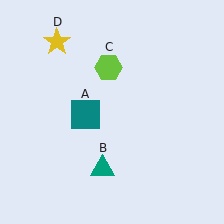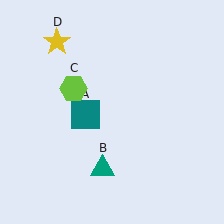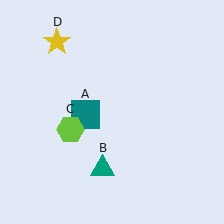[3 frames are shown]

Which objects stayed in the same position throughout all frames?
Teal square (object A) and teal triangle (object B) and yellow star (object D) remained stationary.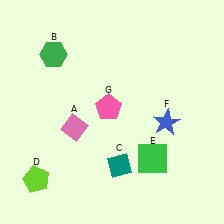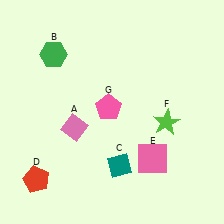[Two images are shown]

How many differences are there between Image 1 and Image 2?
There are 3 differences between the two images.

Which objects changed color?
D changed from lime to red. E changed from green to pink. F changed from blue to lime.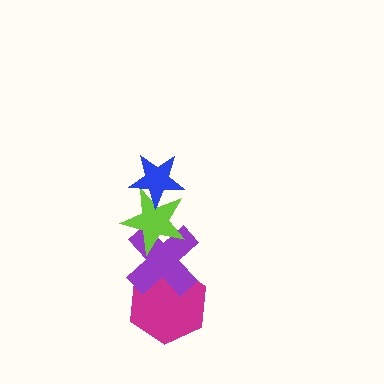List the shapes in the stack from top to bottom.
From top to bottom: the blue star, the lime star, the purple cross, the magenta hexagon.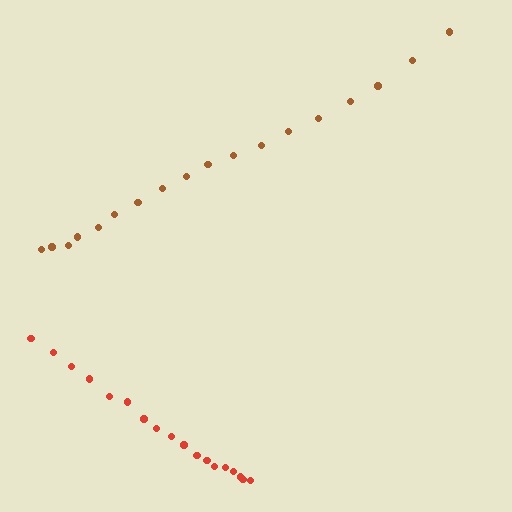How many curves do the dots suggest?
There are 2 distinct paths.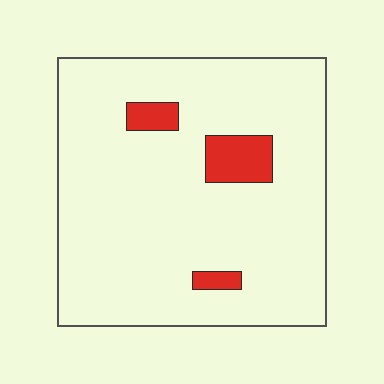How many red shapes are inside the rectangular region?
3.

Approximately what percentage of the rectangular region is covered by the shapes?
Approximately 10%.